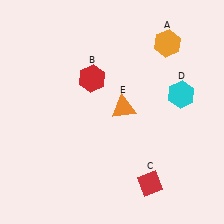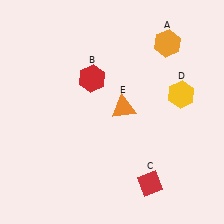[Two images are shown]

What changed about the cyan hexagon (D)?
In Image 1, D is cyan. In Image 2, it changed to yellow.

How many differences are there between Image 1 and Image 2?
There is 1 difference between the two images.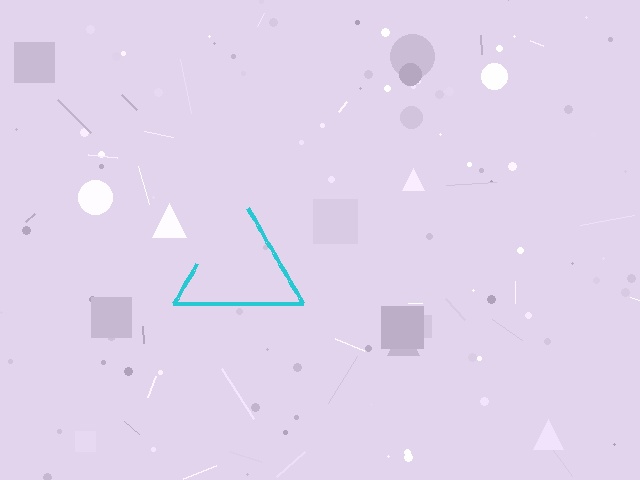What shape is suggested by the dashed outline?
The dashed outline suggests a triangle.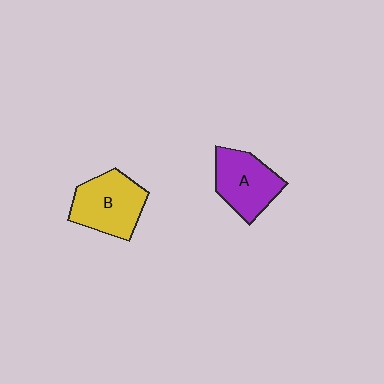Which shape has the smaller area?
Shape A (purple).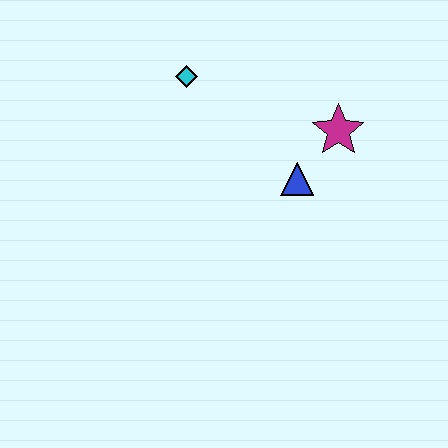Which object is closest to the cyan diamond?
The blue triangle is closest to the cyan diamond.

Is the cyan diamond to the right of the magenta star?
No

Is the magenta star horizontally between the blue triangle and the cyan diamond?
No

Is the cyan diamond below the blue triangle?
No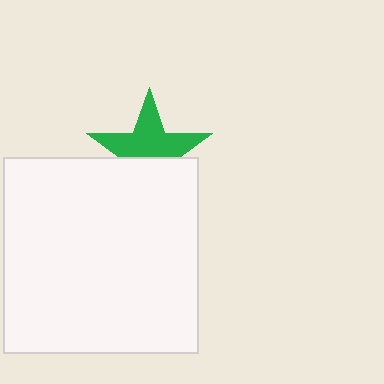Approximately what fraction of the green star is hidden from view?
Roughly 42% of the green star is hidden behind the white square.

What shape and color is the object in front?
The object in front is a white square.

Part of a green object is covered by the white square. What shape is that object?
It is a star.